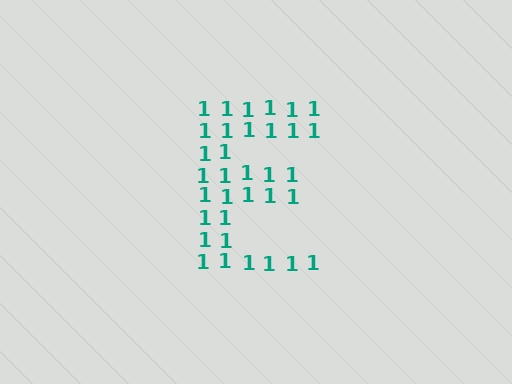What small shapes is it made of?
It is made of small digit 1's.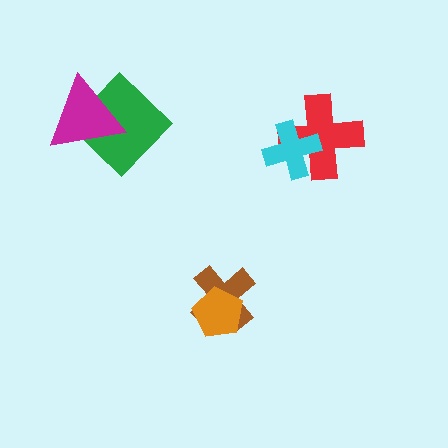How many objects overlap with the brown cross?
1 object overlaps with the brown cross.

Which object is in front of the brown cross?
The orange pentagon is in front of the brown cross.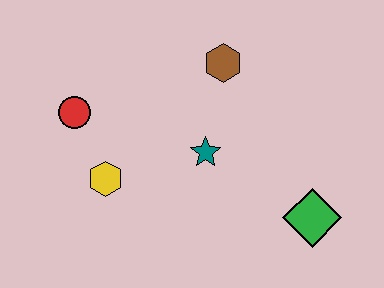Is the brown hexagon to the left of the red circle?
No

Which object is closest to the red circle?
The yellow hexagon is closest to the red circle.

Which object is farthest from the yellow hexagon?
The green diamond is farthest from the yellow hexagon.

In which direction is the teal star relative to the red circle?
The teal star is to the right of the red circle.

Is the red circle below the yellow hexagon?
No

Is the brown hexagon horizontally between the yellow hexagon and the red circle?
No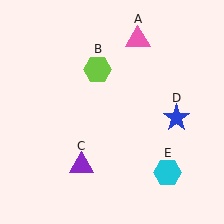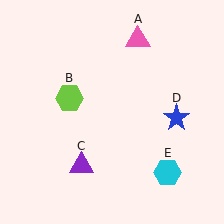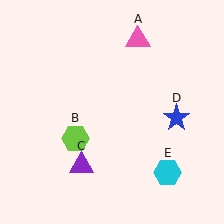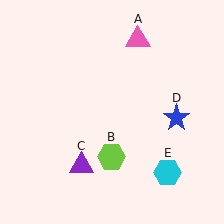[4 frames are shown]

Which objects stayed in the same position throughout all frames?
Pink triangle (object A) and purple triangle (object C) and blue star (object D) and cyan hexagon (object E) remained stationary.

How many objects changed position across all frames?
1 object changed position: lime hexagon (object B).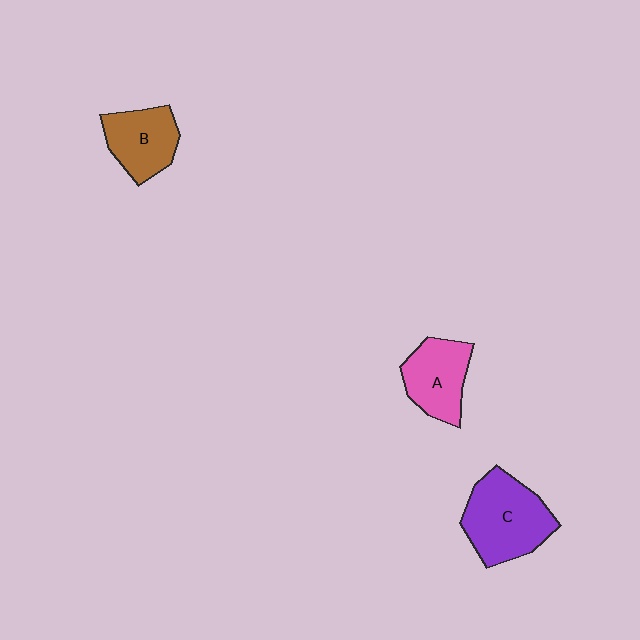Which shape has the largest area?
Shape C (purple).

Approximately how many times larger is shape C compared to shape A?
Approximately 1.4 times.